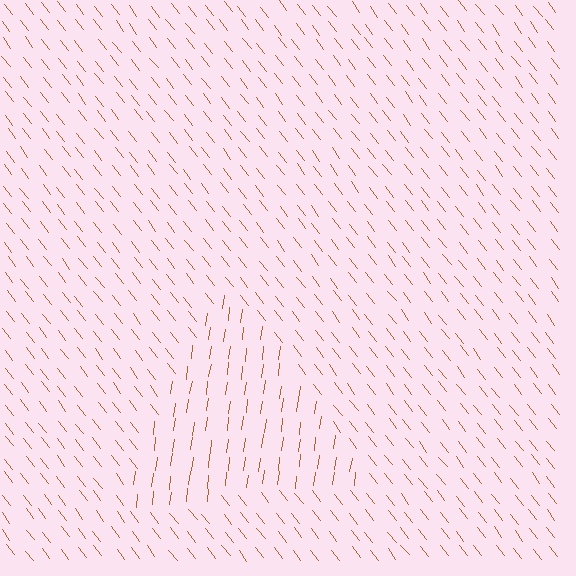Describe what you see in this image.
The image is filled with small brown line segments. A triangle region in the image has lines oriented differently from the surrounding lines, creating a visible texture boundary.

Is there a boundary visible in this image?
Yes, there is a texture boundary formed by a change in line orientation.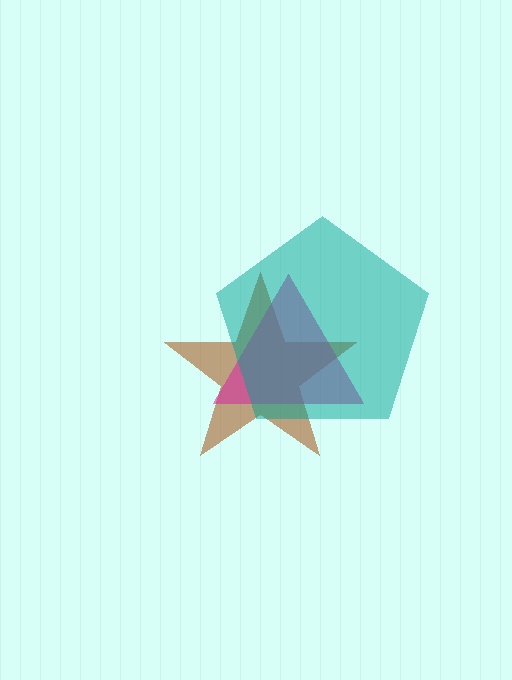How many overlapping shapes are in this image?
There are 3 overlapping shapes in the image.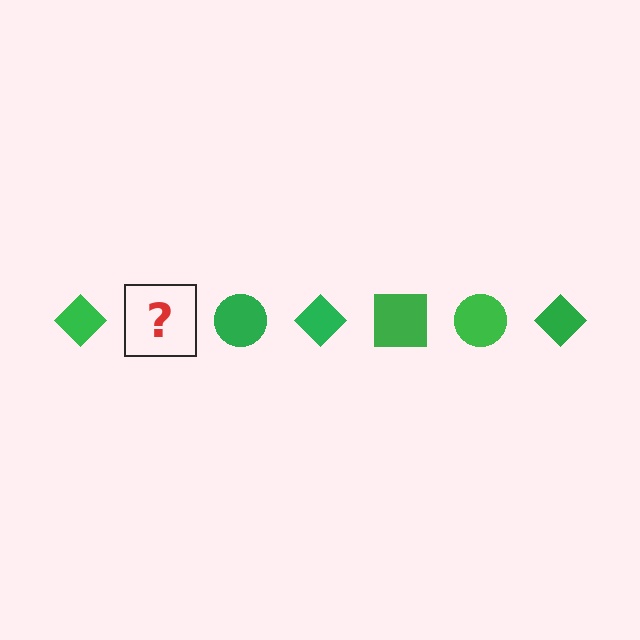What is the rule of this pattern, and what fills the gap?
The rule is that the pattern cycles through diamond, square, circle shapes in green. The gap should be filled with a green square.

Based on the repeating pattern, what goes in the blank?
The blank should be a green square.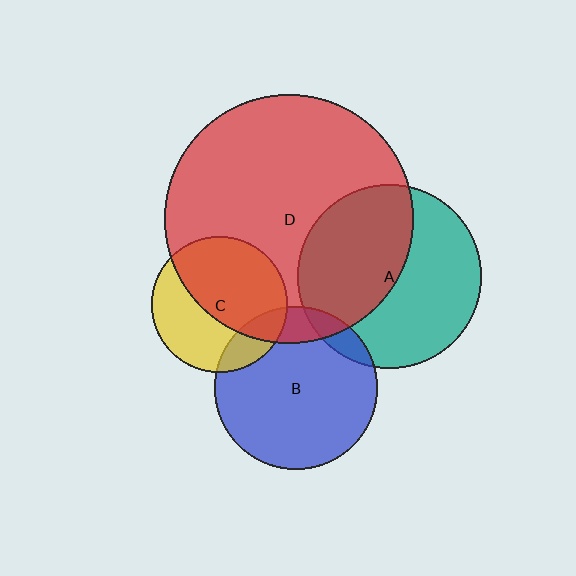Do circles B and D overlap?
Yes.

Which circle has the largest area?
Circle D (red).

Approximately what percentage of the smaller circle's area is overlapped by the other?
Approximately 15%.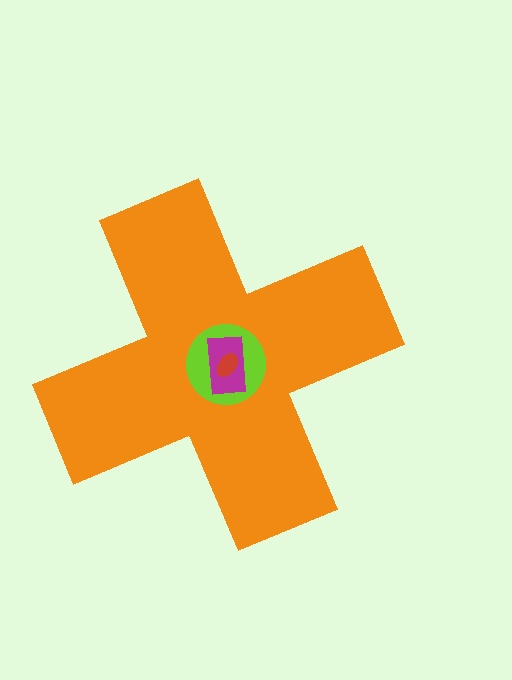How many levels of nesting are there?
4.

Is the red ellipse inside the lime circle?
Yes.